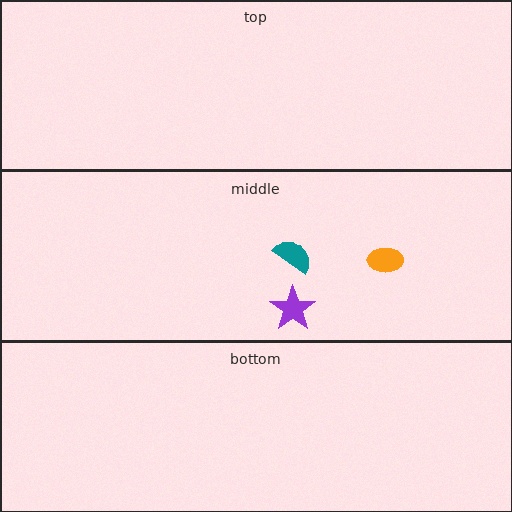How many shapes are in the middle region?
3.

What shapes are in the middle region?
The purple star, the orange ellipse, the teal semicircle.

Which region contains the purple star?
The middle region.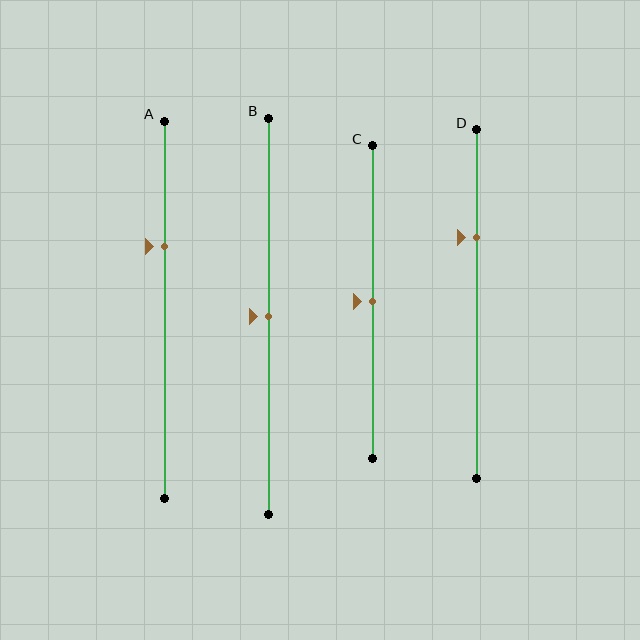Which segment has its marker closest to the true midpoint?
Segment B has its marker closest to the true midpoint.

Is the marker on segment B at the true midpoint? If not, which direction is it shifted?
Yes, the marker on segment B is at the true midpoint.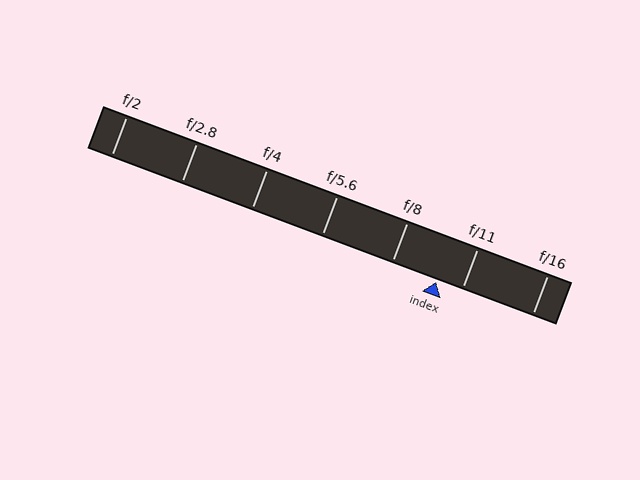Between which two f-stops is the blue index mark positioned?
The index mark is between f/8 and f/11.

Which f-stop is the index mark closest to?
The index mark is closest to f/11.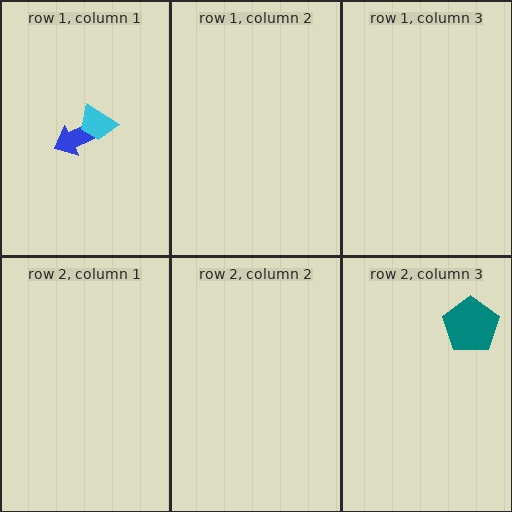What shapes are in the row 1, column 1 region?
The blue arrow, the cyan trapezoid.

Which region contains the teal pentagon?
The row 2, column 3 region.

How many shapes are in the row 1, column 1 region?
2.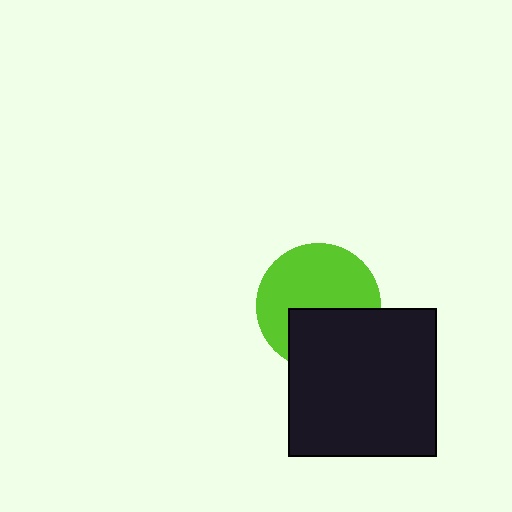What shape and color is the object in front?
The object in front is a black square.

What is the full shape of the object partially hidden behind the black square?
The partially hidden object is a lime circle.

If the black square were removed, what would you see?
You would see the complete lime circle.